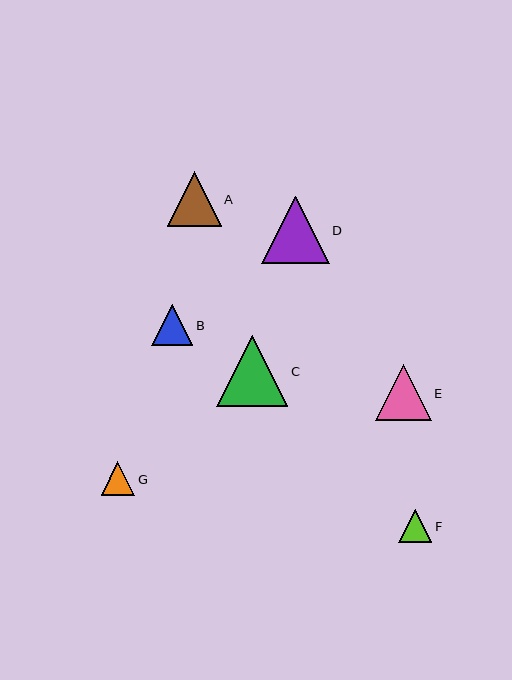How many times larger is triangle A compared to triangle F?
Triangle A is approximately 1.7 times the size of triangle F.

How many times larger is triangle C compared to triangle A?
Triangle C is approximately 1.3 times the size of triangle A.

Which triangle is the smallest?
Triangle F is the smallest with a size of approximately 33 pixels.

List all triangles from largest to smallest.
From largest to smallest: C, D, E, A, B, G, F.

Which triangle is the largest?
Triangle C is the largest with a size of approximately 71 pixels.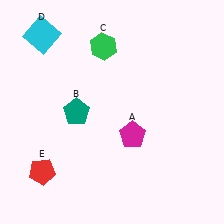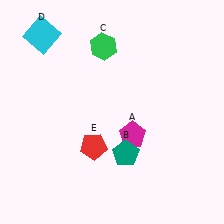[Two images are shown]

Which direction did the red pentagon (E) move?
The red pentagon (E) moved right.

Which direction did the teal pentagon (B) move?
The teal pentagon (B) moved right.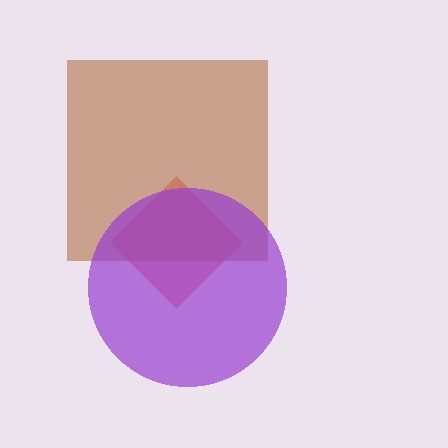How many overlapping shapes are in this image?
There are 3 overlapping shapes in the image.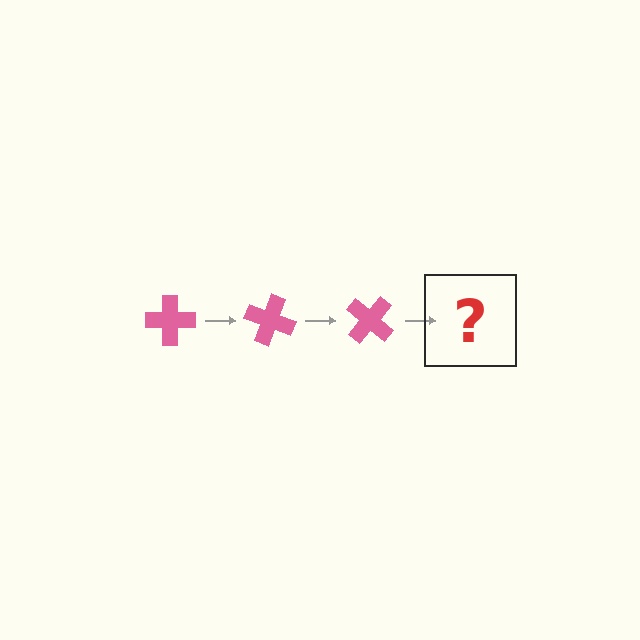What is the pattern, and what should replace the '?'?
The pattern is that the cross rotates 20 degrees each step. The '?' should be a pink cross rotated 60 degrees.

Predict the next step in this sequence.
The next step is a pink cross rotated 60 degrees.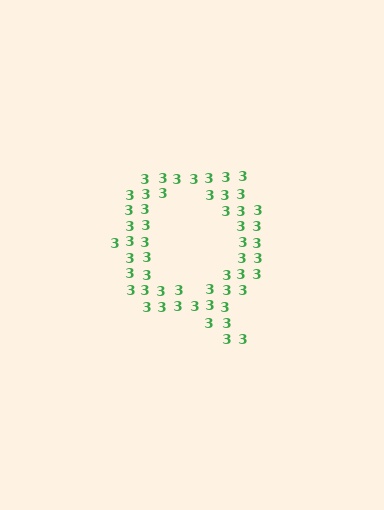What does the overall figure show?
The overall figure shows the letter Q.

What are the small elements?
The small elements are digit 3's.